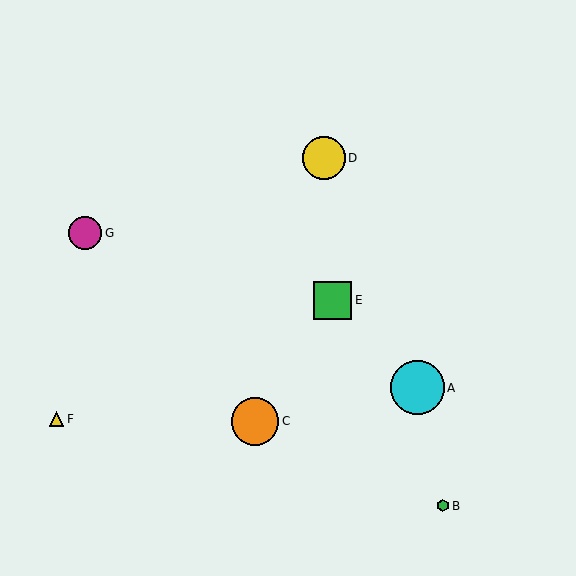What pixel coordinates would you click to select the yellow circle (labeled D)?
Click at (324, 158) to select the yellow circle D.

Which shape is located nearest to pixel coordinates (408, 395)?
The cyan circle (labeled A) at (418, 388) is nearest to that location.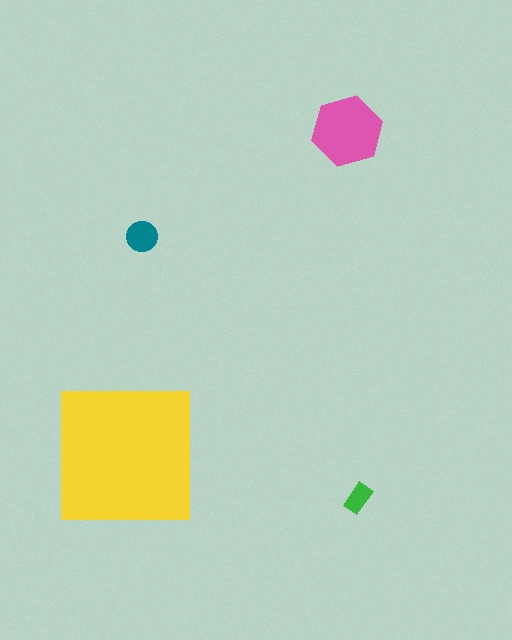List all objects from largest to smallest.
The yellow square, the pink hexagon, the teal circle, the green rectangle.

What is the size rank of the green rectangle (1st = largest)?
4th.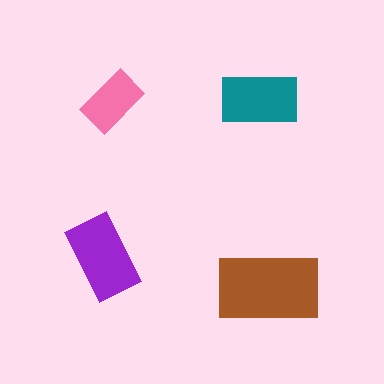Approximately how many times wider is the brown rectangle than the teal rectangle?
About 1.5 times wider.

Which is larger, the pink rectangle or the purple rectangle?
The purple one.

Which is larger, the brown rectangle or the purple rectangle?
The brown one.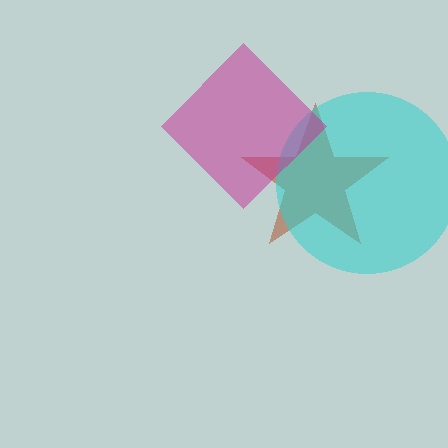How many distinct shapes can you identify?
There are 3 distinct shapes: a brown star, a cyan circle, a magenta diamond.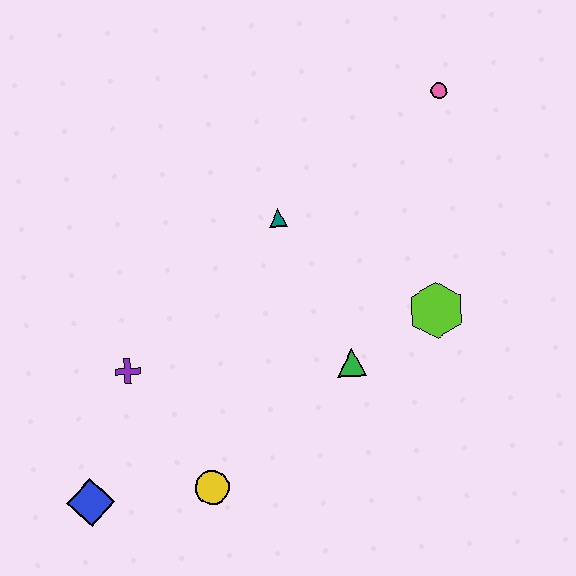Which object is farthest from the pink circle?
The blue diamond is farthest from the pink circle.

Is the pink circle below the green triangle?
No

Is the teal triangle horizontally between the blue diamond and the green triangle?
Yes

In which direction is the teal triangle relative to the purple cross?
The teal triangle is to the right of the purple cross.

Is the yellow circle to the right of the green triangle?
No